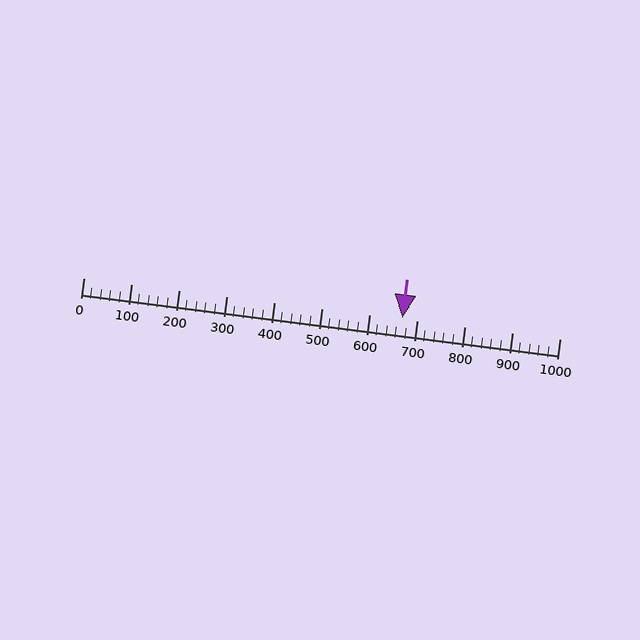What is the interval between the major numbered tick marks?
The major tick marks are spaced 100 units apart.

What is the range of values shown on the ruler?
The ruler shows values from 0 to 1000.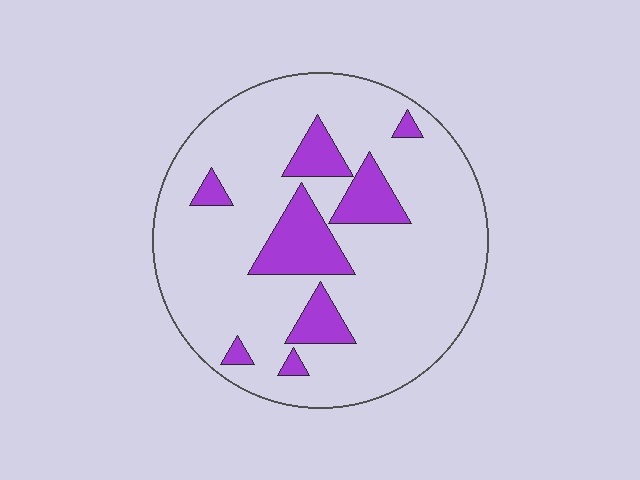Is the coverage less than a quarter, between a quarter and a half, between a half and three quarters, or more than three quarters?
Less than a quarter.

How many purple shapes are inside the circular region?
8.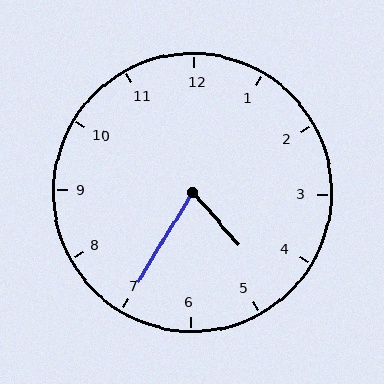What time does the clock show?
4:35.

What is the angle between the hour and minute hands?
Approximately 72 degrees.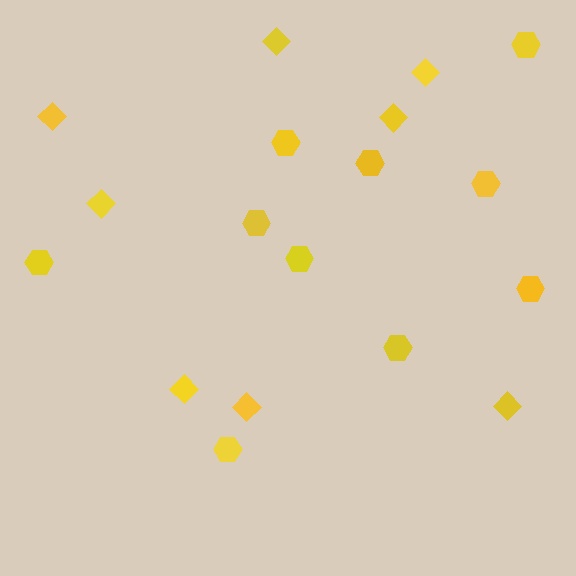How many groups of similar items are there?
There are 2 groups: one group of hexagons (10) and one group of diamonds (8).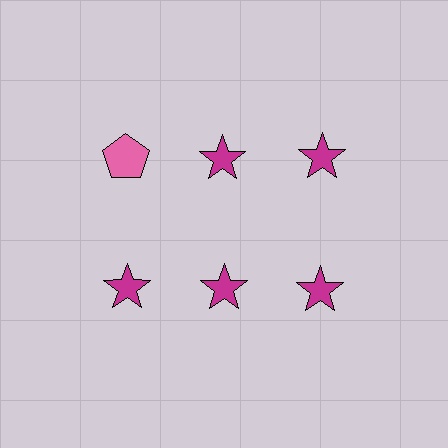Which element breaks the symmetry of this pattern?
The pink pentagon in the top row, leftmost column breaks the symmetry. All other shapes are magenta stars.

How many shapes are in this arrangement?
There are 6 shapes arranged in a grid pattern.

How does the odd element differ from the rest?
It differs in both color (pink instead of magenta) and shape (pentagon instead of star).